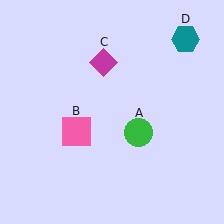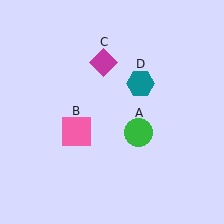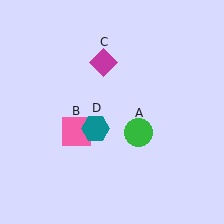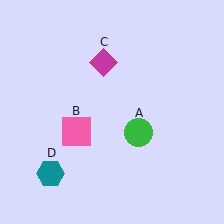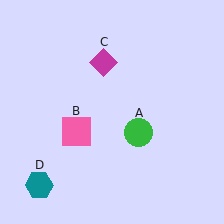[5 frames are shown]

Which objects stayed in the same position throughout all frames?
Green circle (object A) and pink square (object B) and magenta diamond (object C) remained stationary.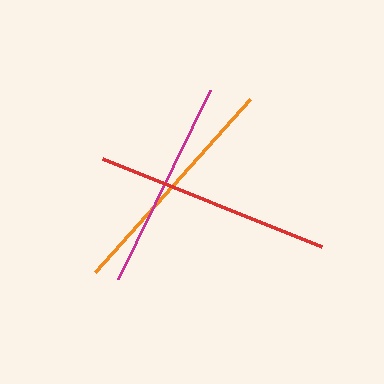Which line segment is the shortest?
The magenta line is the shortest at approximately 210 pixels.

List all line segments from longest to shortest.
From longest to shortest: red, orange, magenta.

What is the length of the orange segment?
The orange segment is approximately 232 pixels long.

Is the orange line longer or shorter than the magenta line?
The orange line is longer than the magenta line.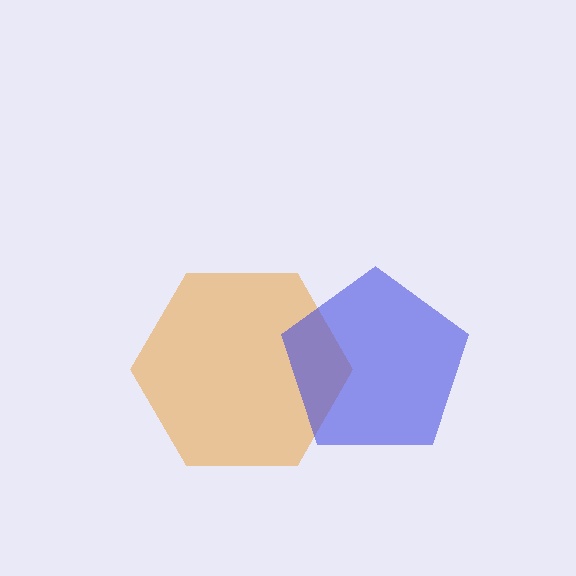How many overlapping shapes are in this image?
There are 2 overlapping shapes in the image.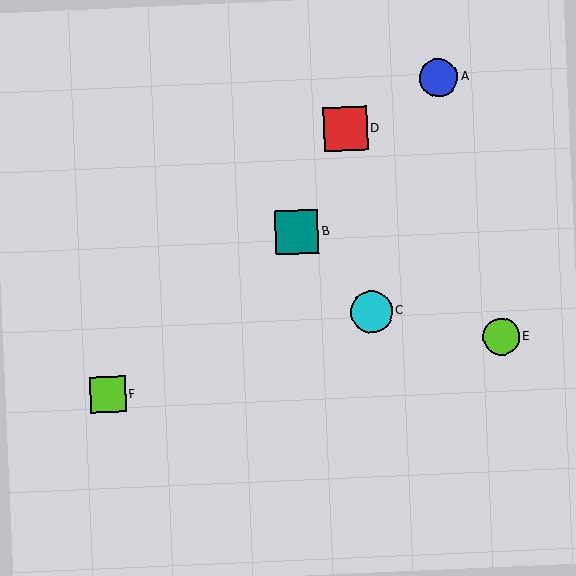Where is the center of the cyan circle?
The center of the cyan circle is at (371, 312).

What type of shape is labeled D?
Shape D is a red square.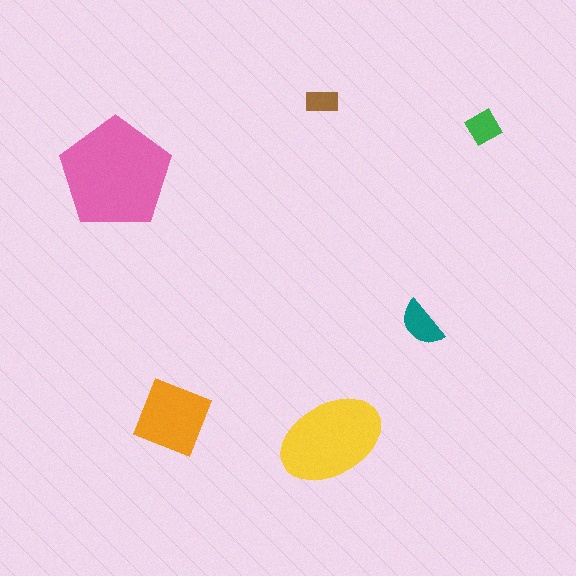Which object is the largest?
The pink pentagon.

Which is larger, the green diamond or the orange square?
The orange square.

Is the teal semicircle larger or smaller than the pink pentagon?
Smaller.